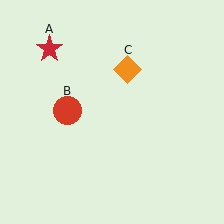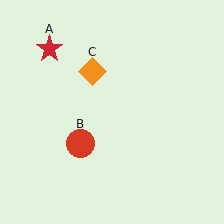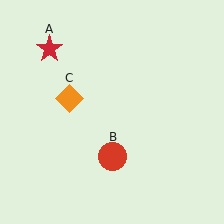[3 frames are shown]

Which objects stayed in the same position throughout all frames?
Red star (object A) remained stationary.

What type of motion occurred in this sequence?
The red circle (object B), orange diamond (object C) rotated counterclockwise around the center of the scene.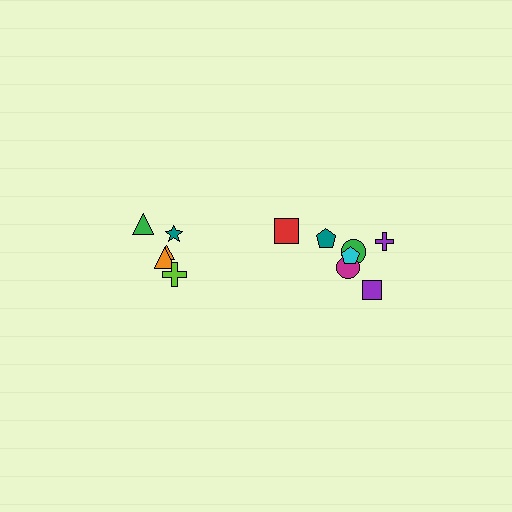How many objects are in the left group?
There are 5 objects.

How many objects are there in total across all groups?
There are 12 objects.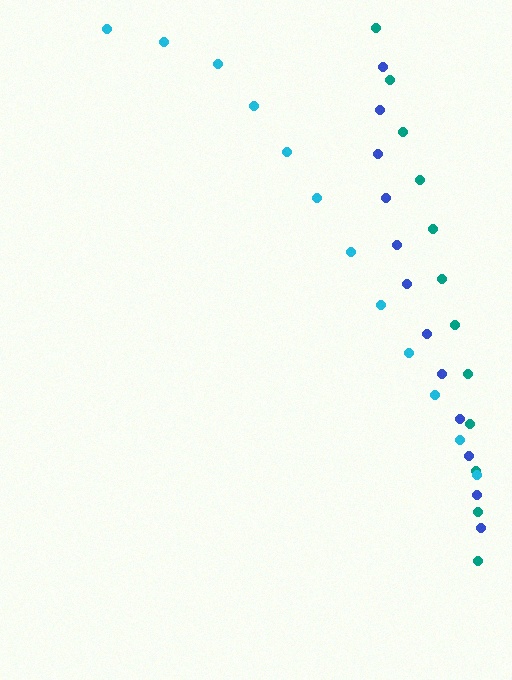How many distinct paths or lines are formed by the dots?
There are 3 distinct paths.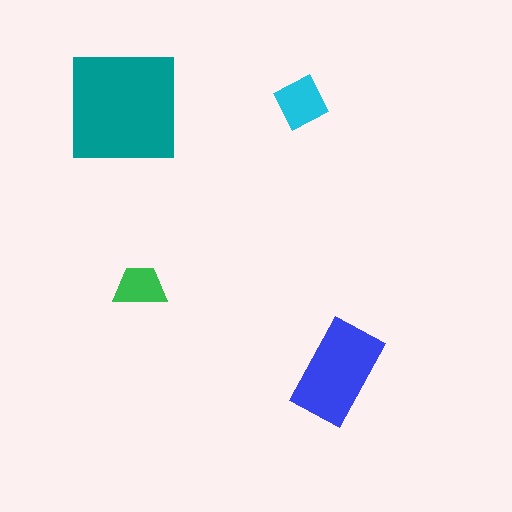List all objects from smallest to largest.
The green trapezoid, the cyan diamond, the blue rectangle, the teal square.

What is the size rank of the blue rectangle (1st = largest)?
2nd.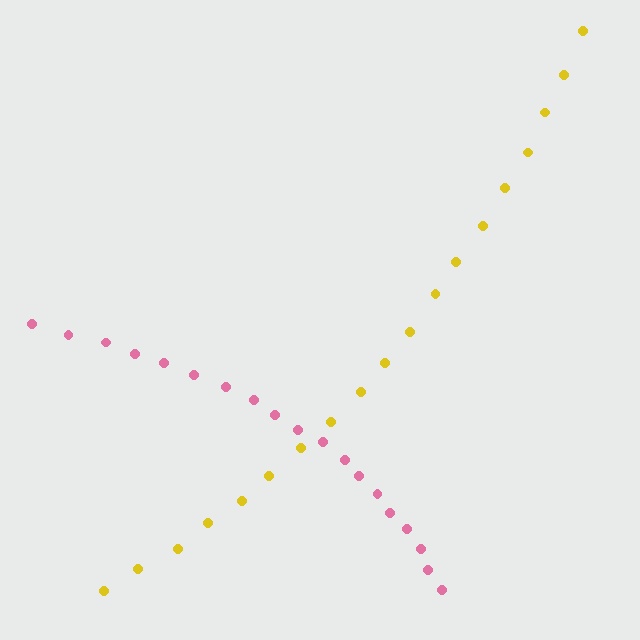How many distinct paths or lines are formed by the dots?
There are 2 distinct paths.